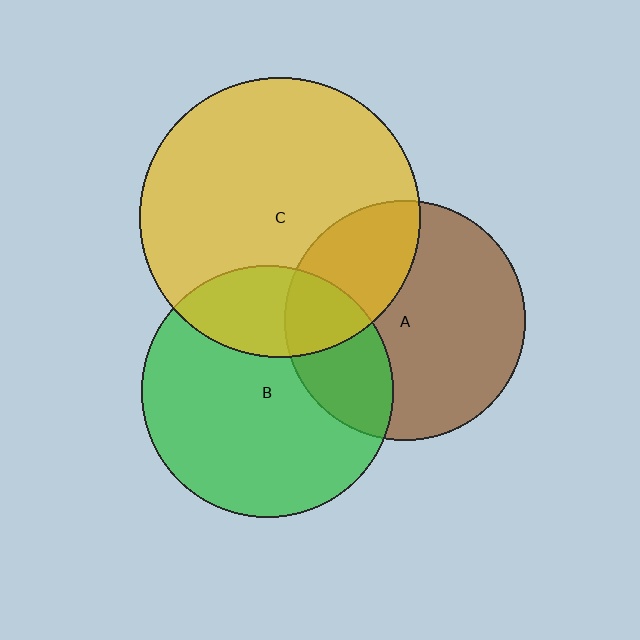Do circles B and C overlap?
Yes.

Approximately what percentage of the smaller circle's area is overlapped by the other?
Approximately 25%.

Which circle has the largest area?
Circle C (yellow).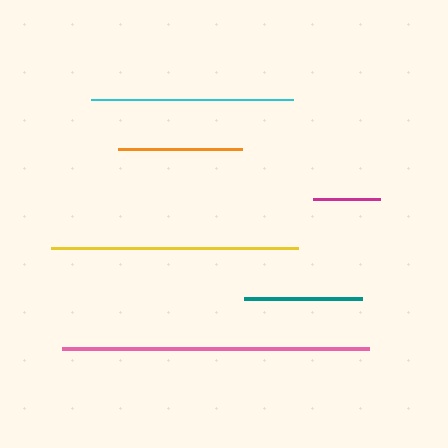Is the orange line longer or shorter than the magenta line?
The orange line is longer than the magenta line.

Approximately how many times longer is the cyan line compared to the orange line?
The cyan line is approximately 1.6 times the length of the orange line.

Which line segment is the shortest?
The magenta line is the shortest at approximately 67 pixels.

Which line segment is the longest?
The pink line is the longest at approximately 307 pixels.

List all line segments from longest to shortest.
From longest to shortest: pink, yellow, cyan, orange, teal, magenta.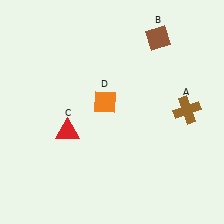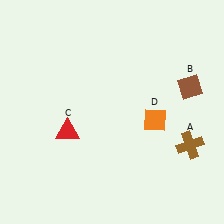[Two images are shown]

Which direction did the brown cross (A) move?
The brown cross (A) moved down.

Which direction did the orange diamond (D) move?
The orange diamond (D) moved right.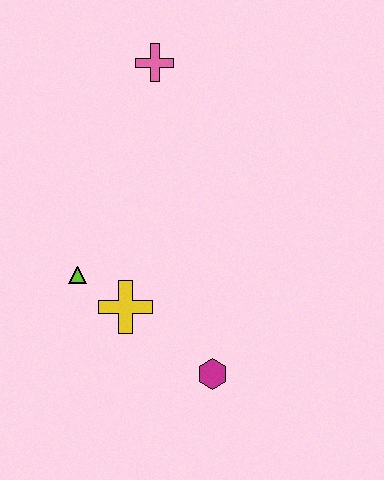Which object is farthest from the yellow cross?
The pink cross is farthest from the yellow cross.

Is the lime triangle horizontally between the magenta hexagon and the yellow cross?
No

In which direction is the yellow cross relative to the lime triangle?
The yellow cross is to the right of the lime triangle.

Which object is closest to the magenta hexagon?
The yellow cross is closest to the magenta hexagon.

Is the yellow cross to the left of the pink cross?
Yes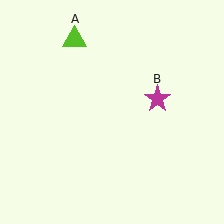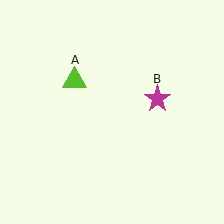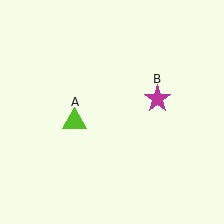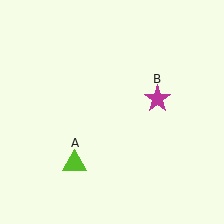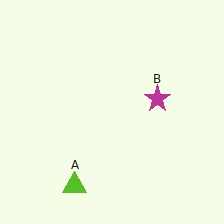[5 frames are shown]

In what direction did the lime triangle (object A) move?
The lime triangle (object A) moved down.